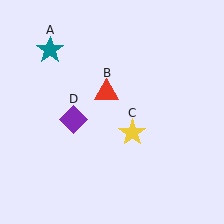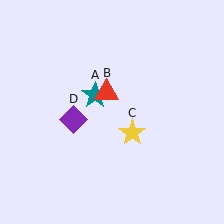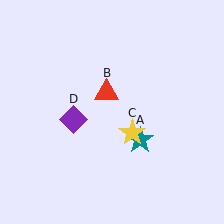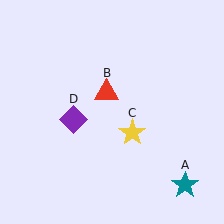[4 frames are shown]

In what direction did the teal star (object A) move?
The teal star (object A) moved down and to the right.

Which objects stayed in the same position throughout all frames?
Red triangle (object B) and yellow star (object C) and purple diamond (object D) remained stationary.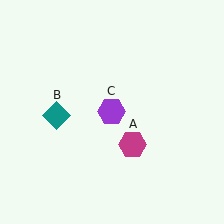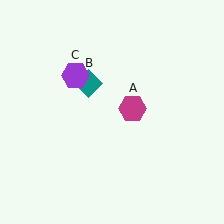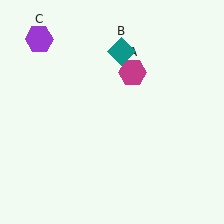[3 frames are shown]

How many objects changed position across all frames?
3 objects changed position: magenta hexagon (object A), teal diamond (object B), purple hexagon (object C).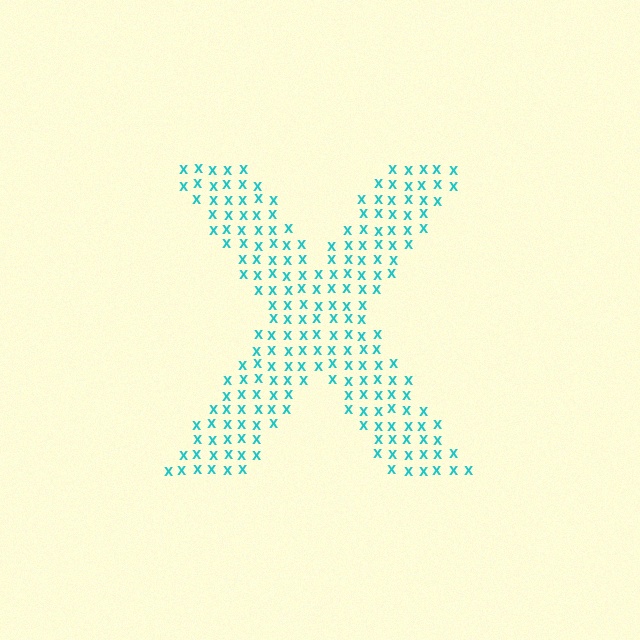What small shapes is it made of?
It is made of small letter X's.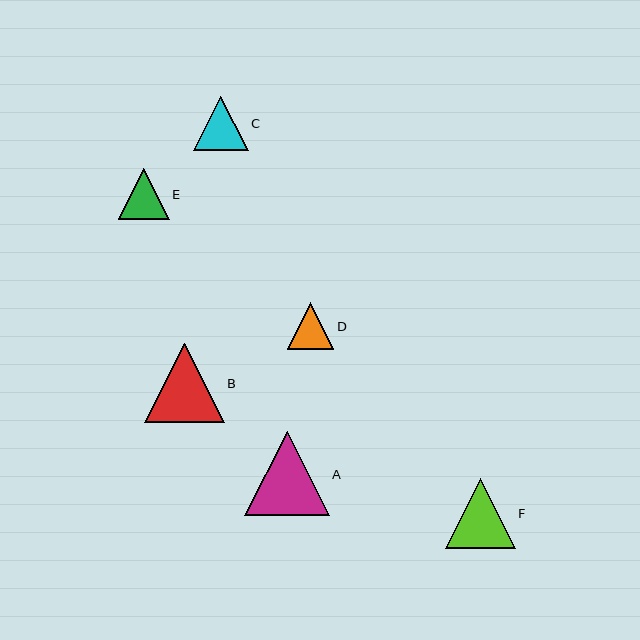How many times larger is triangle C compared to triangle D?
Triangle C is approximately 1.2 times the size of triangle D.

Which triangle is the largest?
Triangle A is the largest with a size of approximately 84 pixels.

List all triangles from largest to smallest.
From largest to smallest: A, B, F, C, E, D.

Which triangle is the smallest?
Triangle D is the smallest with a size of approximately 47 pixels.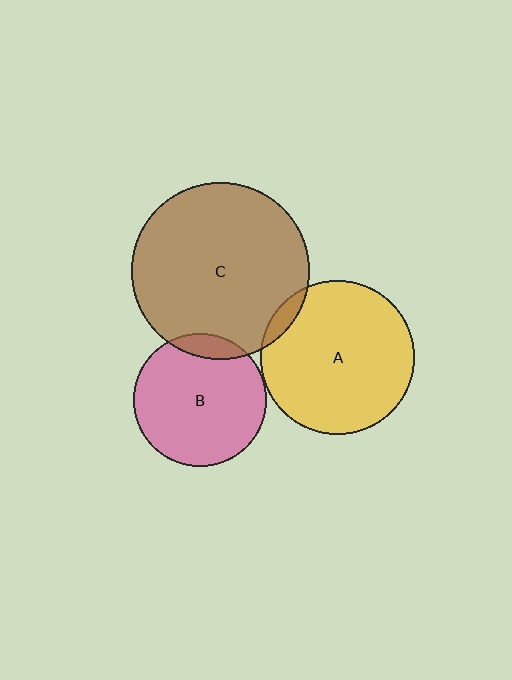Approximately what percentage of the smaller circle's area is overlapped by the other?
Approximately 5%.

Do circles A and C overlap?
Yes.